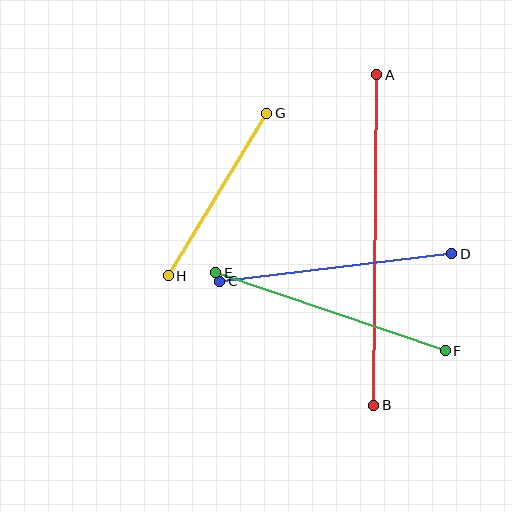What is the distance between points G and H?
The distance is approximately 190 pixels.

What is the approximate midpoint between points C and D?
The midpoint is at approximately (336, 267) pixels.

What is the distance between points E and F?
The distance is approximately 242 pixels.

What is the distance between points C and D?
The distance is approximately 234 pixels.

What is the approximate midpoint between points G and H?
The midpoint is at approximately (218, 194) pixels.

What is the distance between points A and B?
The distance is approximately 331 pixels.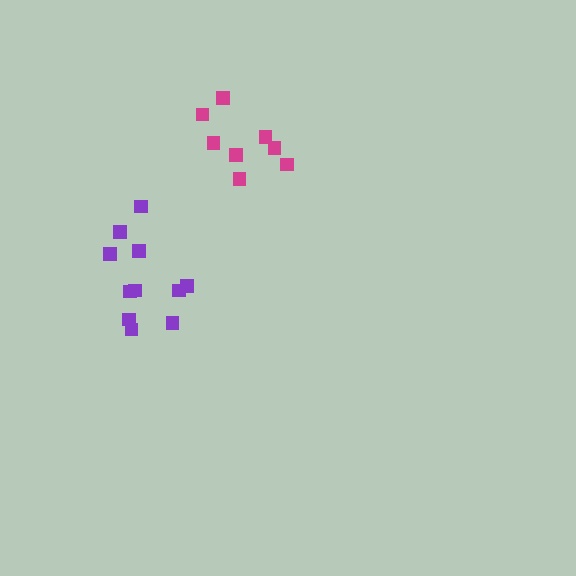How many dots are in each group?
Group 1: 11 dots, Group 2: 8 dots (19 total).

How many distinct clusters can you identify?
There are 2 distinct clusters.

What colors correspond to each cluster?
The clusters are colored: purple, magenta.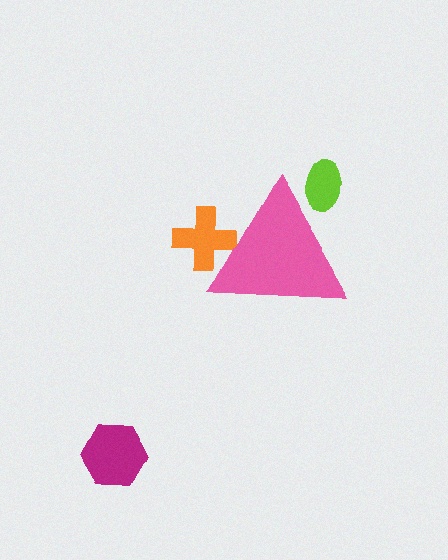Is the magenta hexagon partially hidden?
No, the magenta hexagon is fully visible.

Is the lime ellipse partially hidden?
Yes, the lime ellipse is partially hidden behind the pink triangle.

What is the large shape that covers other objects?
A pink triangle.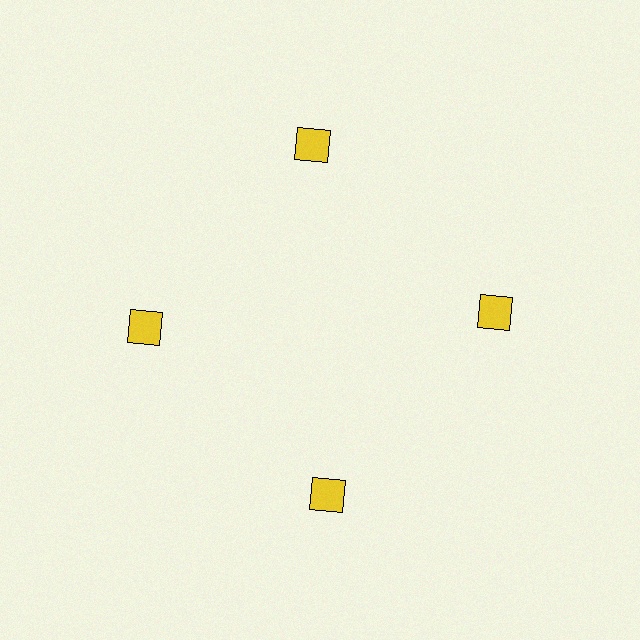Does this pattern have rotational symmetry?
Yes, this pattern has 4-fold rotational symmetry. It looks the same after rotating 90 degrees around the center.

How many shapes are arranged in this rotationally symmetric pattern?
There are 4 shapes, arranged in 4 groups of 1.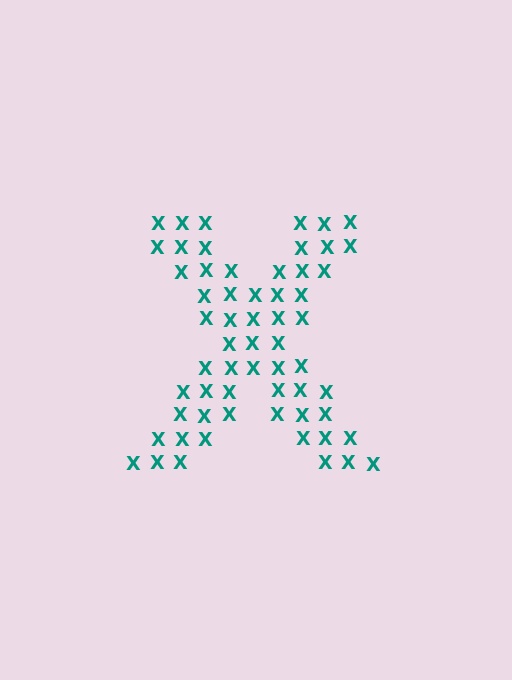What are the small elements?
The small elements are letter X's.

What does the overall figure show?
The overall figure shows the letter X.